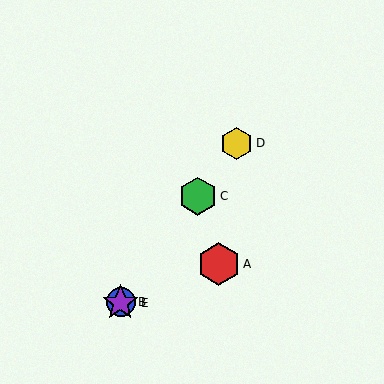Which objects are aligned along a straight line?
Objects B, C, D, E are aligned along a straight line.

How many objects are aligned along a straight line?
4 objects (B, C, D, E) are aligned along a straight line.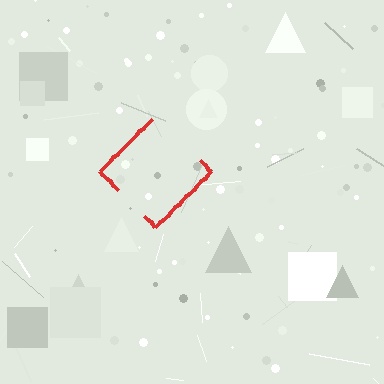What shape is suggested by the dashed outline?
The dashed outline suggests a diamond.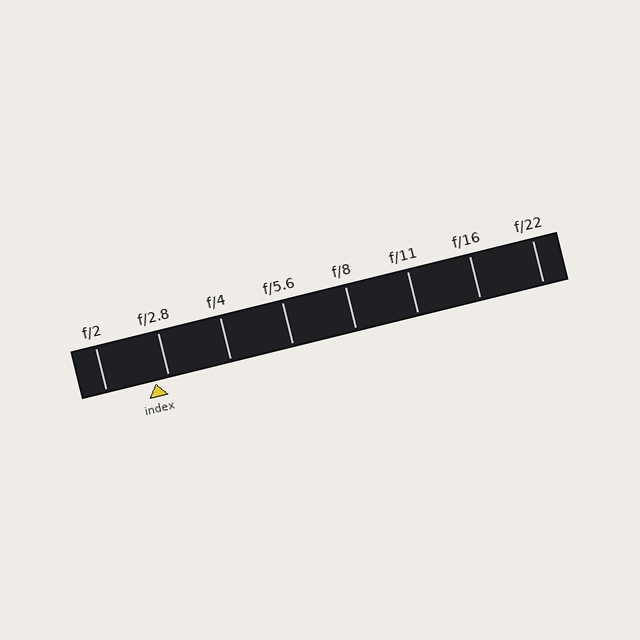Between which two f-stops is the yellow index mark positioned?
The index mark is between f/2 and f/2.8.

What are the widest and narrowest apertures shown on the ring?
The widest aperture shown is f/2 and the narrowest is f/22.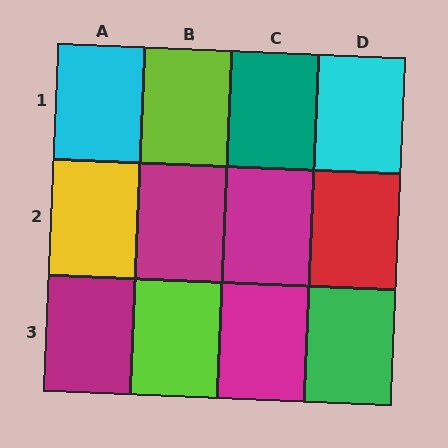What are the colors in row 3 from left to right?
Magenta, lime, magenta, green.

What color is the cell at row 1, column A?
Cyan.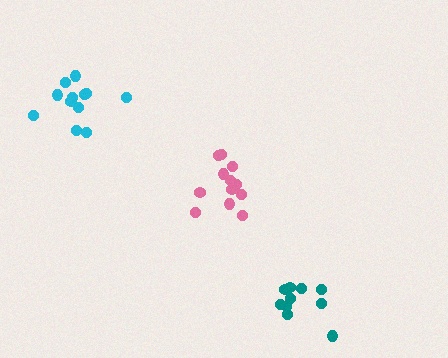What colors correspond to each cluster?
The clusters are colored: cyan, pink, teal.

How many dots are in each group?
Group 1: 12 dots, Group 2: 12 dots, Group 3: 10 dots (34 total).